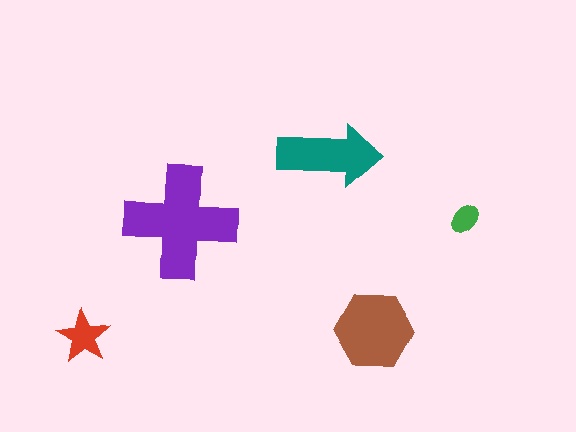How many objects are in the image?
There are 5 objects in the image.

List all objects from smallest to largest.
The green ellipse, the red star, the teal arrow, the brown hexagon, the purple cross.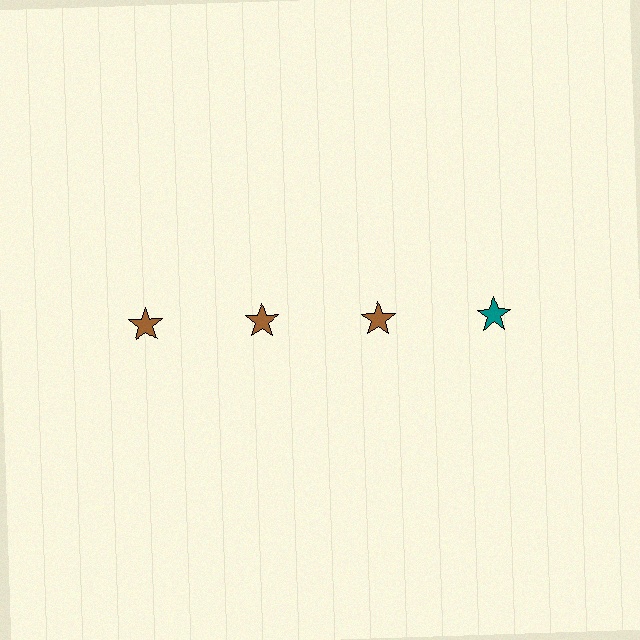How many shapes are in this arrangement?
There are 4 shapes arranged in a grid pattern.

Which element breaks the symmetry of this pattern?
The teal star in the top row, second from right column breaks the symmetry. All other shapes are brown stars.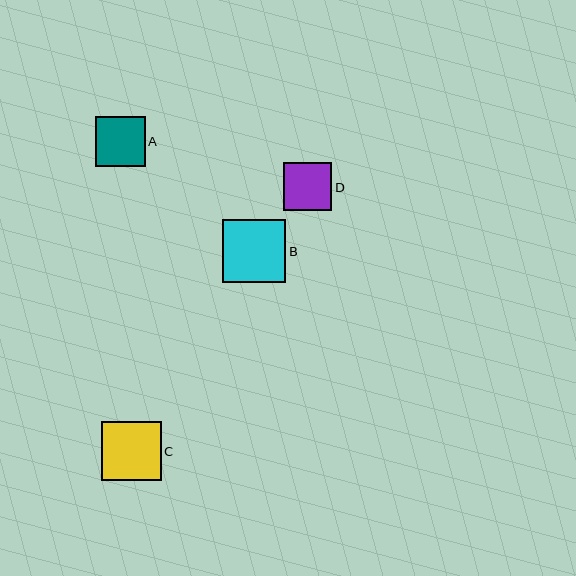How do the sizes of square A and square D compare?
Square A and square D are approximately the same size.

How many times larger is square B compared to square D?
Square B is approximately 1.3 times the size of square D.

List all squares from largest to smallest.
From largest to smallest: B, C, A, D.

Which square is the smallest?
Square D is the smallest with a size of approximately 48 pixels.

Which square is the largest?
Square B is the largest with a size of approximately 63 pixels.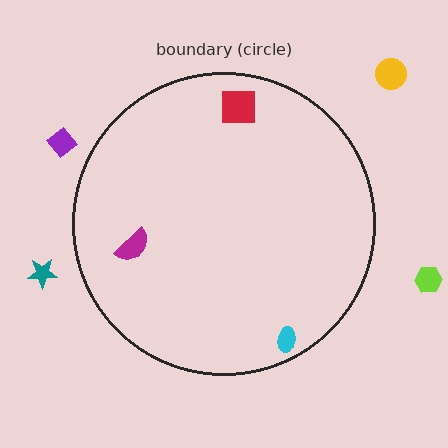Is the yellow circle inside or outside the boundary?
Outside.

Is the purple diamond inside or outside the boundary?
Outside.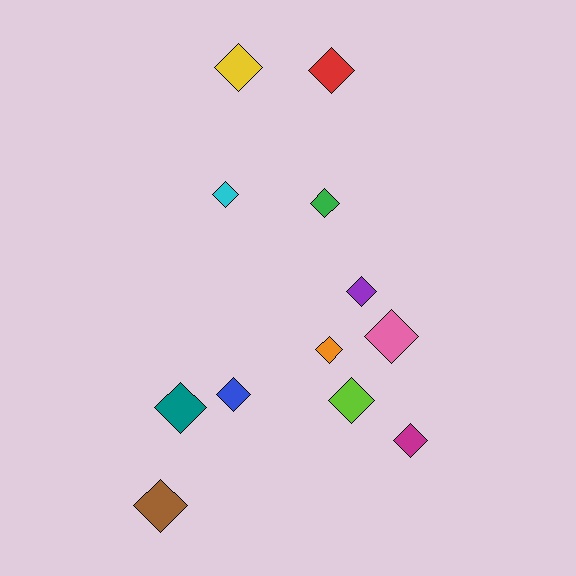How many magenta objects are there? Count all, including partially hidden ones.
There is 1 magenta object.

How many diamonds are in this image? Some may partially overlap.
There are 12 diamonds.